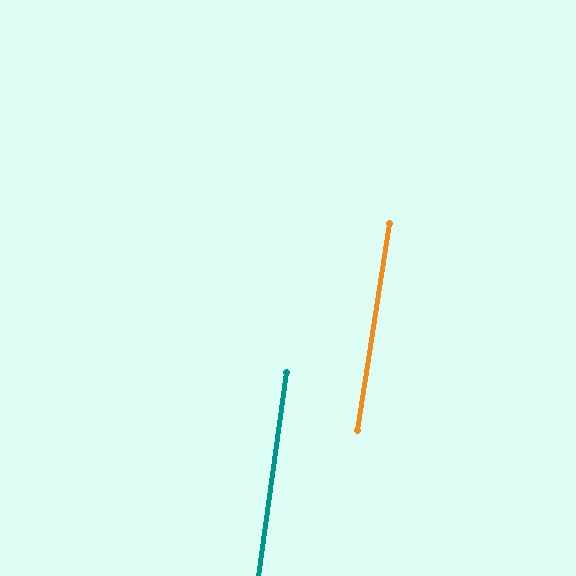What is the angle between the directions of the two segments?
Approximately 1 degree.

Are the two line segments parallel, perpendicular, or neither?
Parallel — their directions differ by only 0.7°.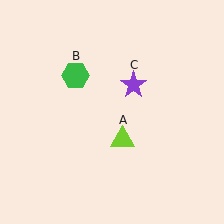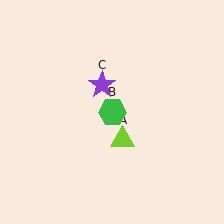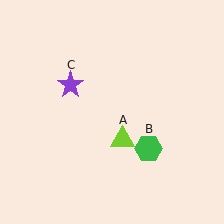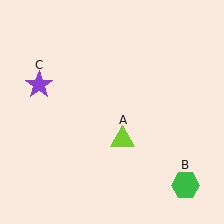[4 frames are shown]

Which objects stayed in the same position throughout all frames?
Lime triangle (object A) remained stationary.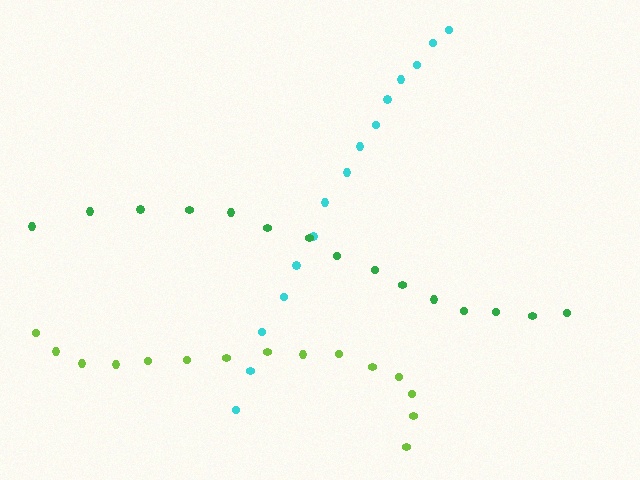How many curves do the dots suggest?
There are 3 distinct paths.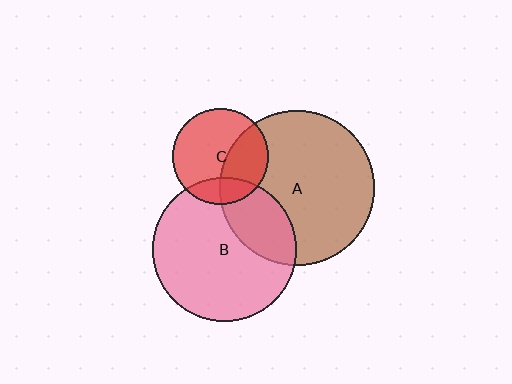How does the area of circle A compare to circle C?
Approximately 2.6 times.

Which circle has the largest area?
Circle A (brown).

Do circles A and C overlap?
Yes.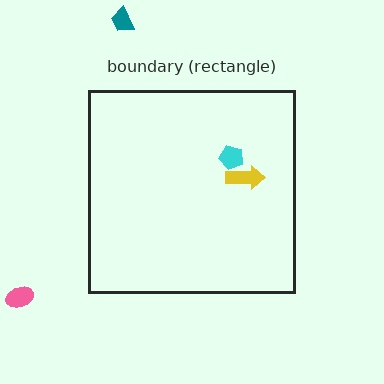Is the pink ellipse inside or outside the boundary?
Outside.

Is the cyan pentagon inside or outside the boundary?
Inside.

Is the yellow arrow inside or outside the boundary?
Inside.